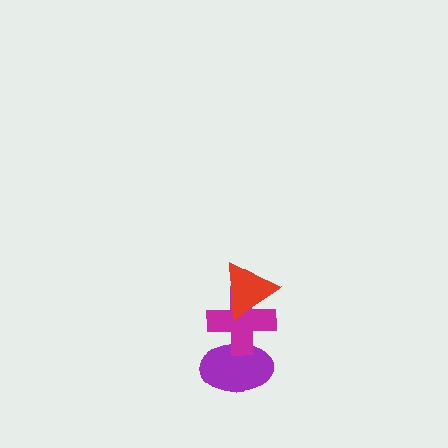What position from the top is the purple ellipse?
The purple ellipse is 3rd from the top.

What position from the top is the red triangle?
The red triangle is 1st from the top.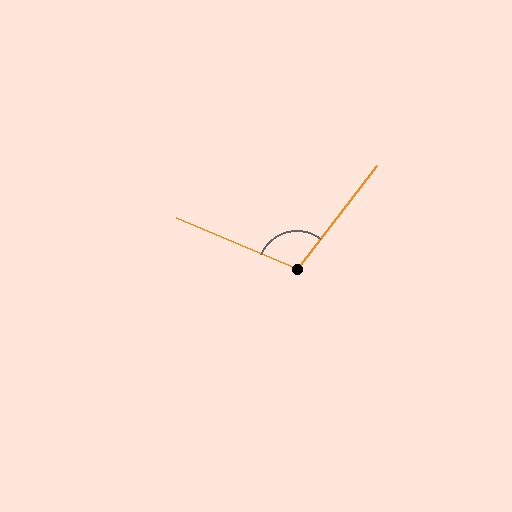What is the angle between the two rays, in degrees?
Approximately 104 degrees.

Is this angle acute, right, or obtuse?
It is obtuse.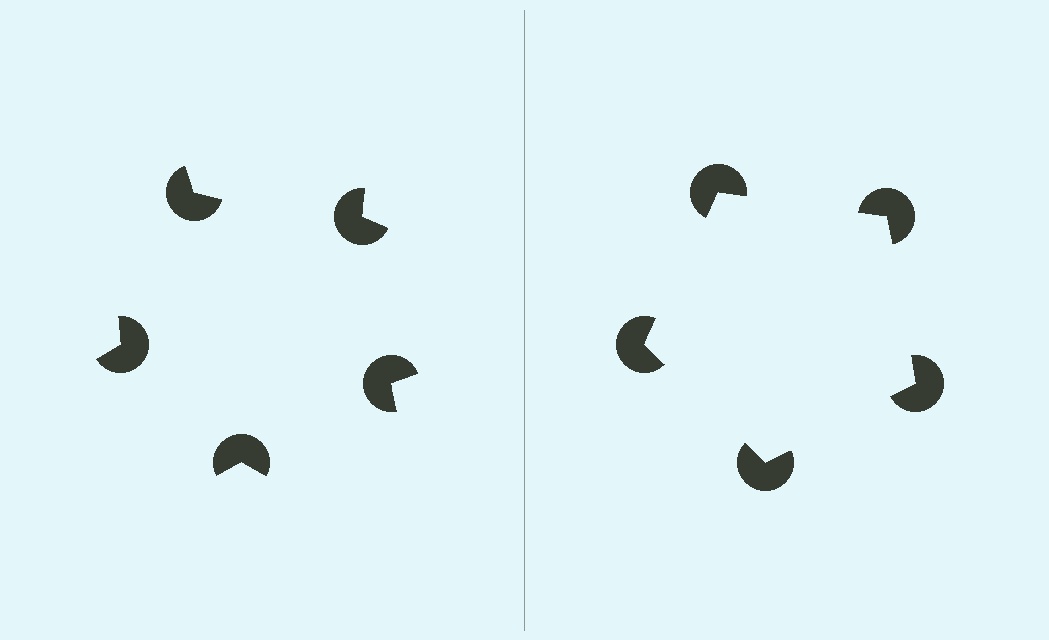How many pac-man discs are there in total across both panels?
10 — 5 on each side.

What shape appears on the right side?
An illusory pentagon.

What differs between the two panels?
The pac-man discs are positioned identically on both sides; only the wedge orientations differ. On the right they align to a pentagon; on the left they are misaligned.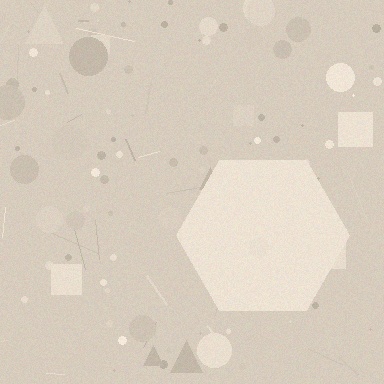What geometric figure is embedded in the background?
A hexagon is embedded in the background.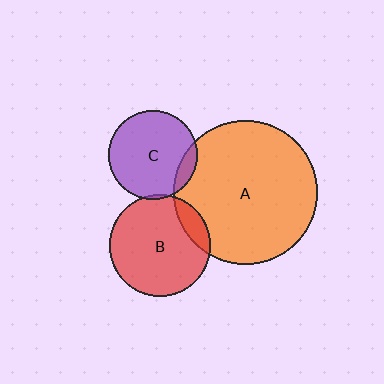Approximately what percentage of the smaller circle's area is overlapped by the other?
Approximately 10%.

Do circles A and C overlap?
Yes.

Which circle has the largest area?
Circle A (orange).